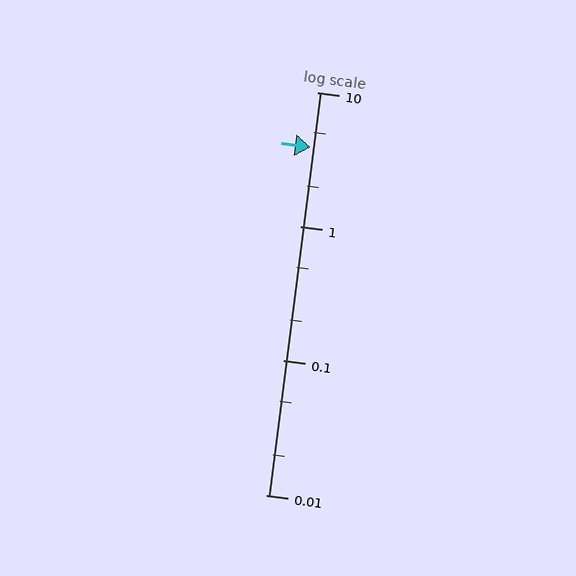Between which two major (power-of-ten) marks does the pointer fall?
The pointer is between 1 and 10.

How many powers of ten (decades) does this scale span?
The scale spans 3 decades, from 0.01 to 10.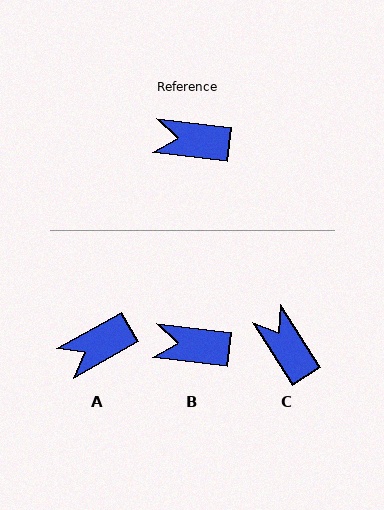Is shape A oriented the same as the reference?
No, it is off by about 36 degrees.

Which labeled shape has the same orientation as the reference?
B.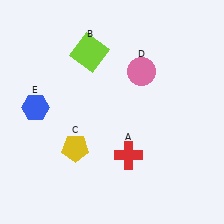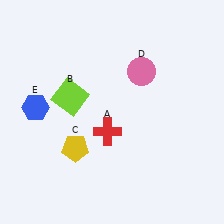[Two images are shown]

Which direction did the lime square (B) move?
The lime square (B) moved down.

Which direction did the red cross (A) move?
The red cross (A) moved up.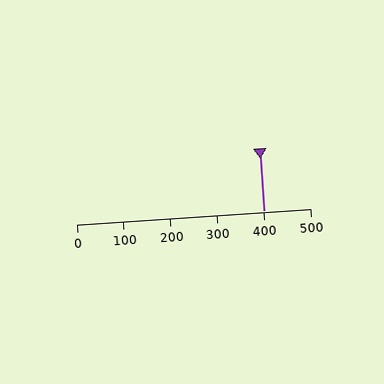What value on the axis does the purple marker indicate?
The marker indicates approximately 400.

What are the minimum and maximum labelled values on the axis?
The axis runs from 0 to 500.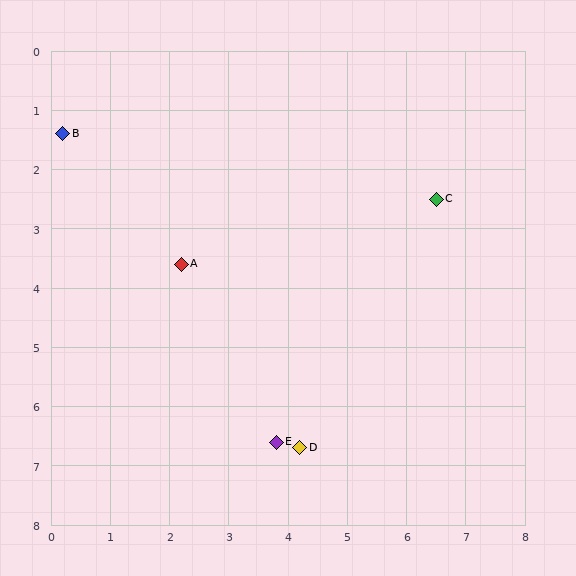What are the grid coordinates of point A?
Point A is at approximately (2.2, 3.6).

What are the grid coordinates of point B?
Point B is at approximately (0.2, 1.4).